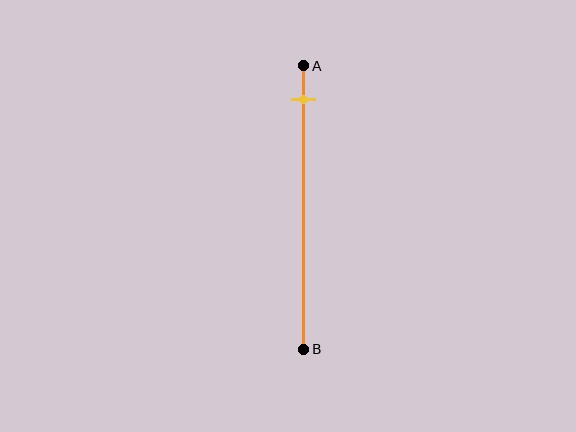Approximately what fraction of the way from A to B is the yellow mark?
The yellow mark is approximately 10% of the way from A to B.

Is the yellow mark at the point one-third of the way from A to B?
No, the mark is at about 10% from A, not at the 33% one-third point.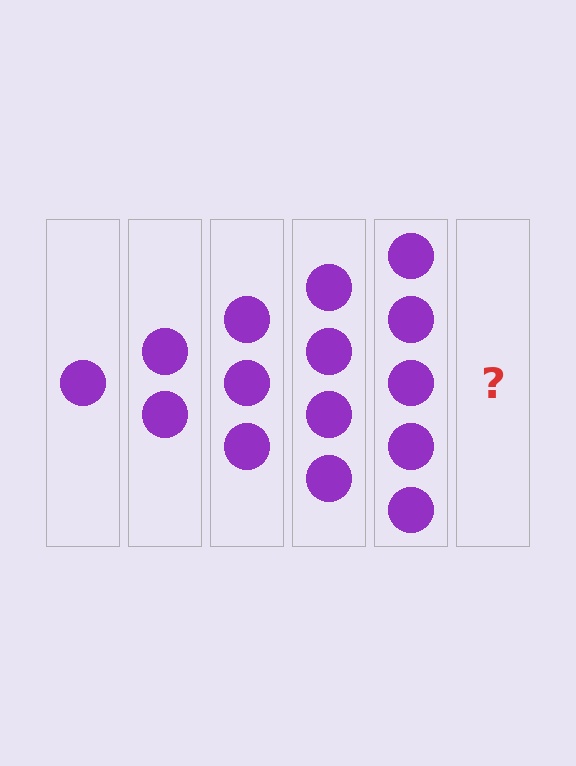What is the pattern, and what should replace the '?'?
The pattern is that each step adds one more circle. The '?' should be 6 circles.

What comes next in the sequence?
The next element should be 6 circles.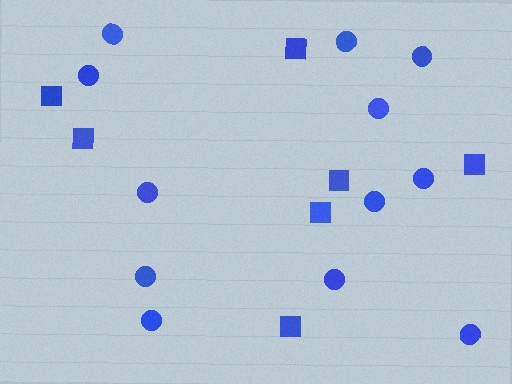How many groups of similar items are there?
There are 2 groups: one group of circles (12) and one group of squares (7).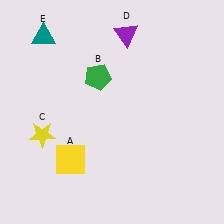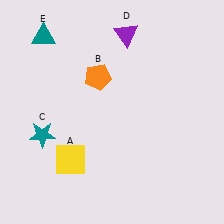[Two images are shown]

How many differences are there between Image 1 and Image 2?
There are 2 differences between the two images.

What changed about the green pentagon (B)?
In Image 1, B is green. In Image 2, it changed to orange.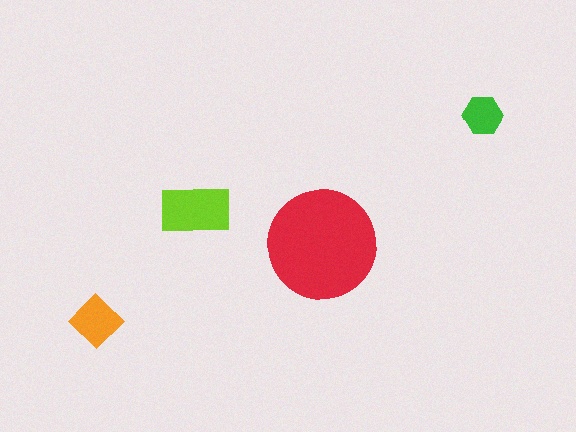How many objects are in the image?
There are 4 objects in the image.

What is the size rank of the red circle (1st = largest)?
1st.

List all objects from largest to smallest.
The red circle, the lime rectangle, the orange diamond, the green hexagon.